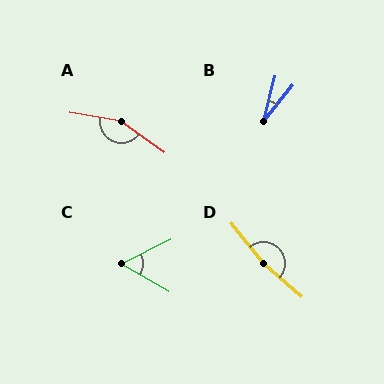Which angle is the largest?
D, at approximately 170 degrees.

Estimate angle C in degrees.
Approximately 56 degrees.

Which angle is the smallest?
B, at approximately 25 degrees.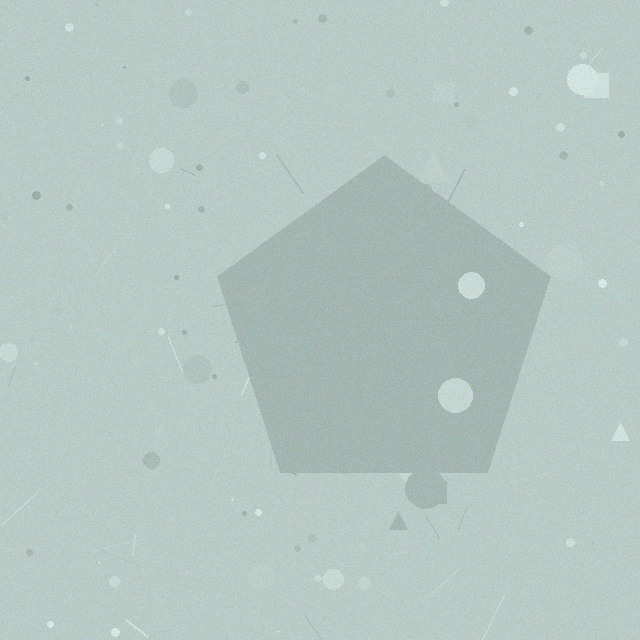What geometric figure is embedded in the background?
A pentagon is embedded in the background.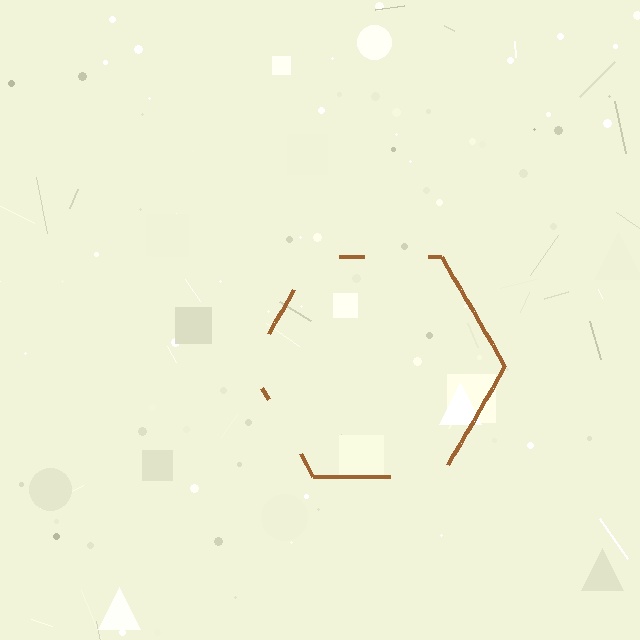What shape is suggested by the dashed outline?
The dashed outline suggests a hexagon.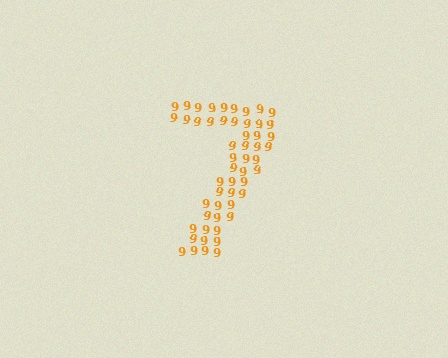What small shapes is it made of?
It is made of small digit 9's.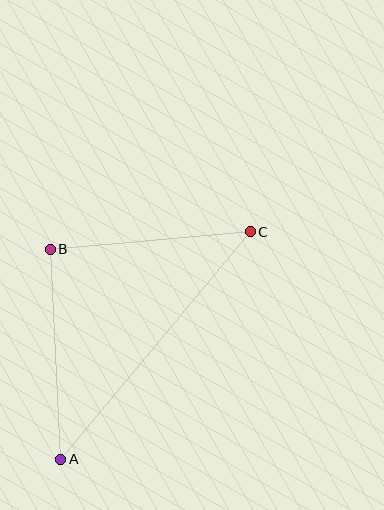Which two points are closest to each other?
Points B and C are closest to each other.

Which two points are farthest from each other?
Points A and C are farthest from each other.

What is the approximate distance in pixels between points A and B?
The distance between A and B is approximately 210 pixels.